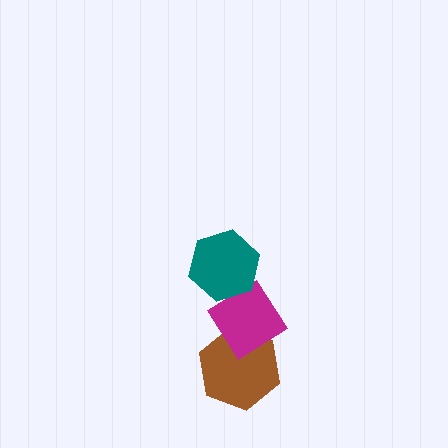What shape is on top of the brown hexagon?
The magenta diamond is on top of the brown hexagon.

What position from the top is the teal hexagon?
The teal hexagon is 1st from the top.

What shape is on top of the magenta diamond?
The teal hexagon is on top of the magenta diamond.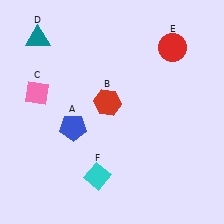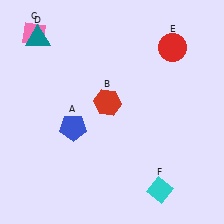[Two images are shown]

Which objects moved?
The objects that moved are: the pink diamond (C), the cyan diamond (F).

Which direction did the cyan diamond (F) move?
The cyan diamond (F) moved right.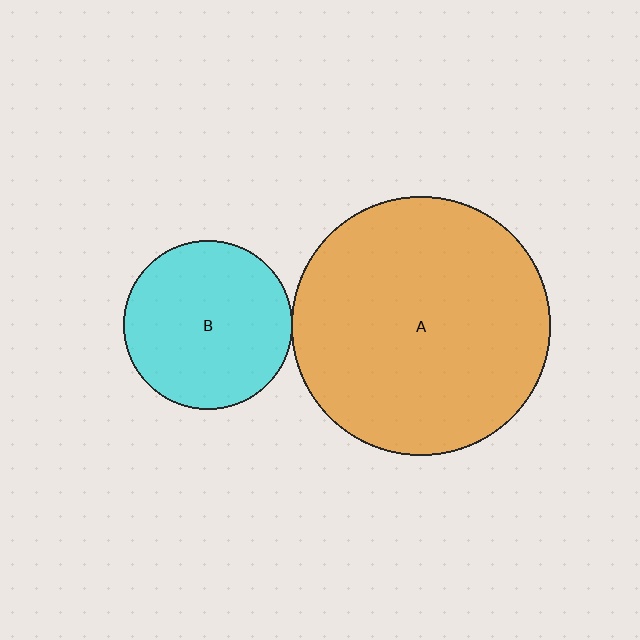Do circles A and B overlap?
Yes.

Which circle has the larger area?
Circle A (orange).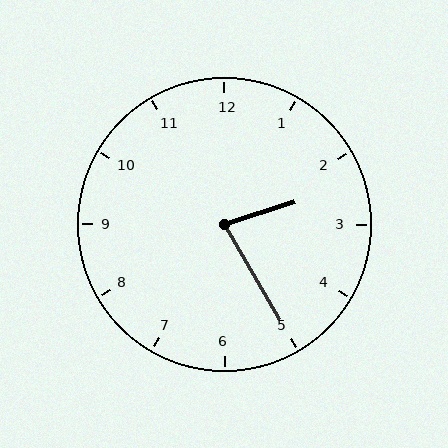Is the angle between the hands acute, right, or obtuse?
It is acute.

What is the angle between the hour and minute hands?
Approximately 78 degrees.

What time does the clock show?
2:25.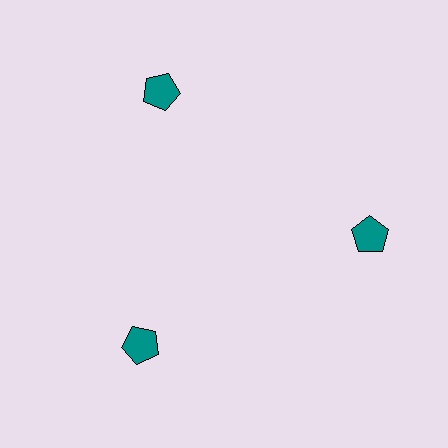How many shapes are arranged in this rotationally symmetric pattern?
There are 3 shapes, arranged in 3 groups of 1.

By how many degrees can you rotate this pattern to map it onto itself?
The pattern maps onto itself every 120 degrees of rotation.